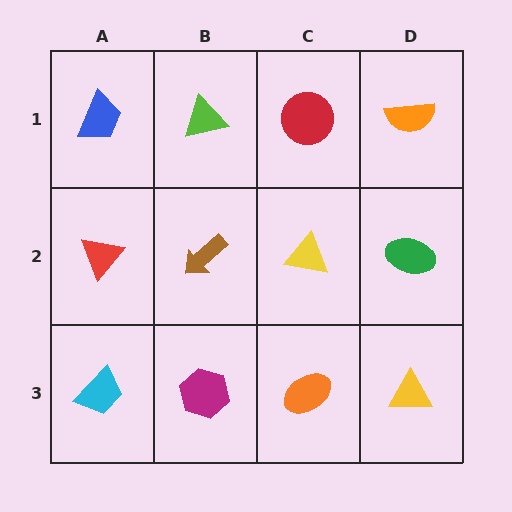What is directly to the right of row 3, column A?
A magenta hexagon.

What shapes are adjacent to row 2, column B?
A lime triangle (row 1, column B), a magenta hexagon (row 3, column B), a red triangle (row 2, column A), a yellow triangle (row 2, column C).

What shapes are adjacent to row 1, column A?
A red triangle (row 2, column A), a lime triangle (row 1, column B).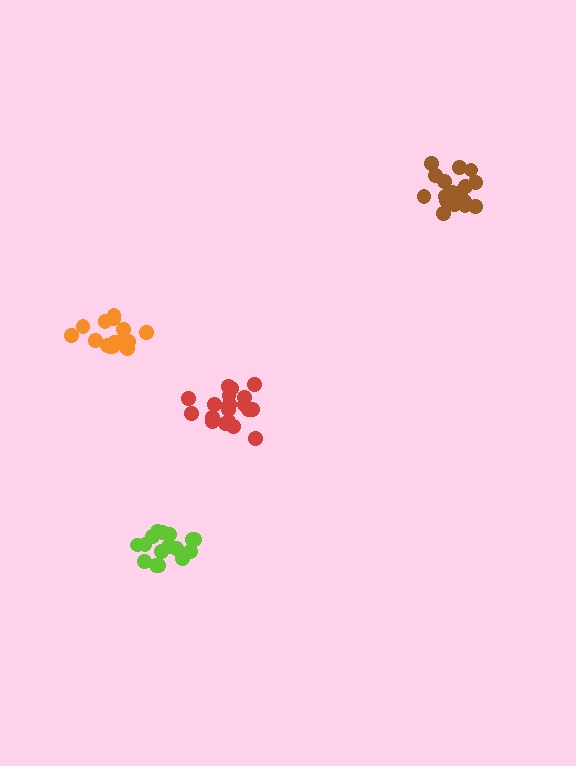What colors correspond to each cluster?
The clusters are colored: orange, lime, brown, red.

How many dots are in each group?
Group 1: 17 dots, Group 2: 17 dots, Group 3: 19 dots, Group 4: 19 dots (72 total).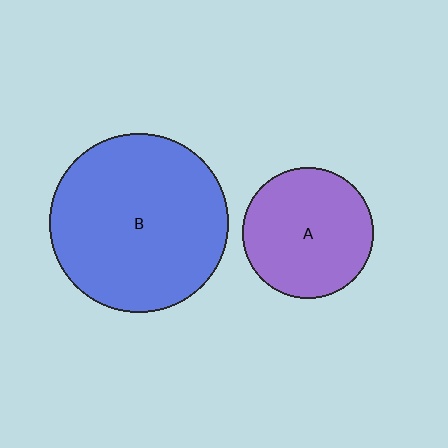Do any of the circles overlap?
No, none of the circles overlap.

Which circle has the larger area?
Circle B (blue).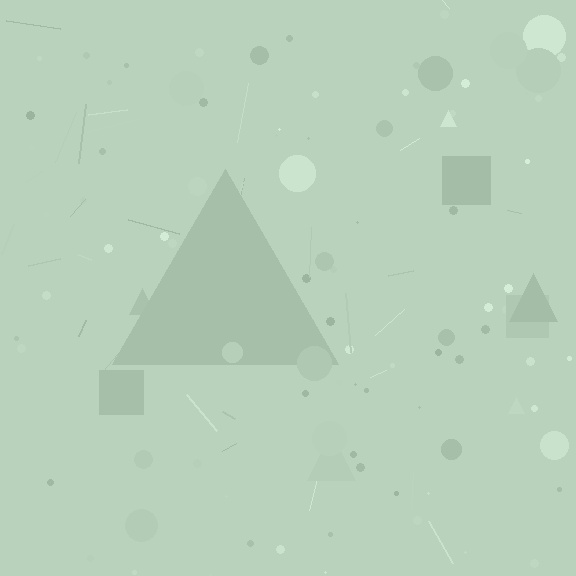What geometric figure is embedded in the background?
A triangle is embedded in the background.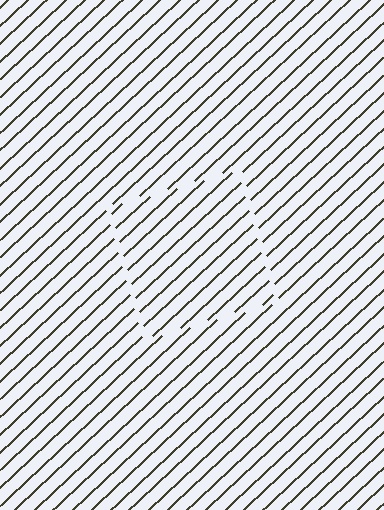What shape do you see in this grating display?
An illusory square. The interior of the shape contains the same grating, shifted by half a period — the contour is defined by the phase discontinuity where line-ends from the inner and outer gratings abut.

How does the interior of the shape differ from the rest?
The interior of the shape contains the same grating, shifted by half a period — the contour is defined by the phase discontinuity where line-ends from the inner and outer gratings abut.